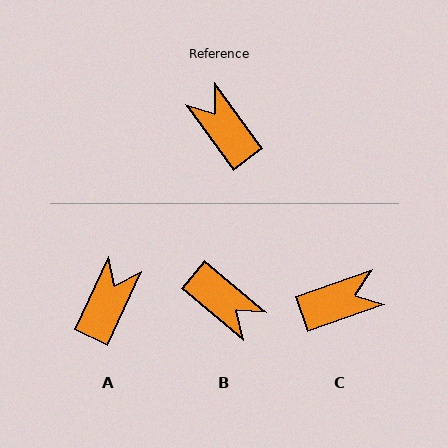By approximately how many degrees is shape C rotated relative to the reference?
Approximately 107 degrees clockwise.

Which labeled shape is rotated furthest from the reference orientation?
B, about 166 degrees away.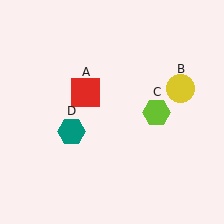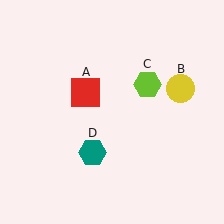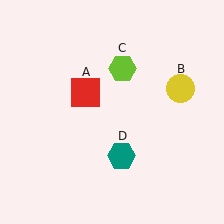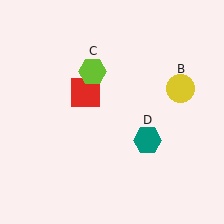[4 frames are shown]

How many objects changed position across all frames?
2 objects changed position: lime hexagon (object C), teal hexagon (object D).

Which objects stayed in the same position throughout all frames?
Red square (object A) and yellow circle (object B) remained stationary.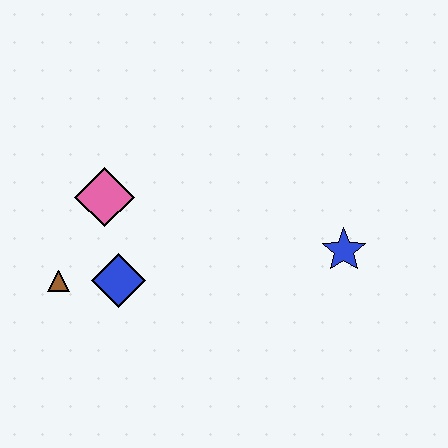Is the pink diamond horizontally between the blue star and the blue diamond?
No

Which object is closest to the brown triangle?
The blue diamond is closest to the brown triangle.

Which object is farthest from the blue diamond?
The blue star is farthest from the blue diamond.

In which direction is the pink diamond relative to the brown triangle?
The pink diamond is above the brown triangle.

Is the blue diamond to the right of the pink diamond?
Yes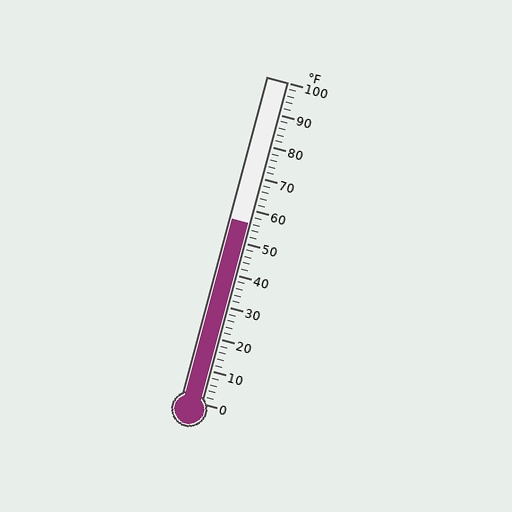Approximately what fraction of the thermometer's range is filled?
The thermometer is filled to approximately 55% of its range.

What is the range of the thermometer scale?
The thermometer scale ranges from 0°F to 100°F.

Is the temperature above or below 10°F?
The temperature is above 10°F.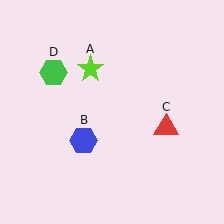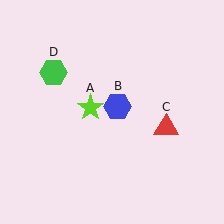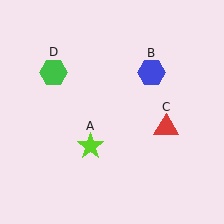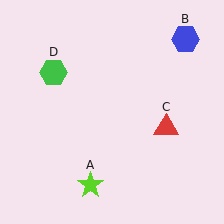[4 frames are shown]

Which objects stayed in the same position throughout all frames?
Red triangle (object C) and green hexagon (object D) remained stationary.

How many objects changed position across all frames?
2 objects changed position: lime star (object A), blue hexagon (object B).